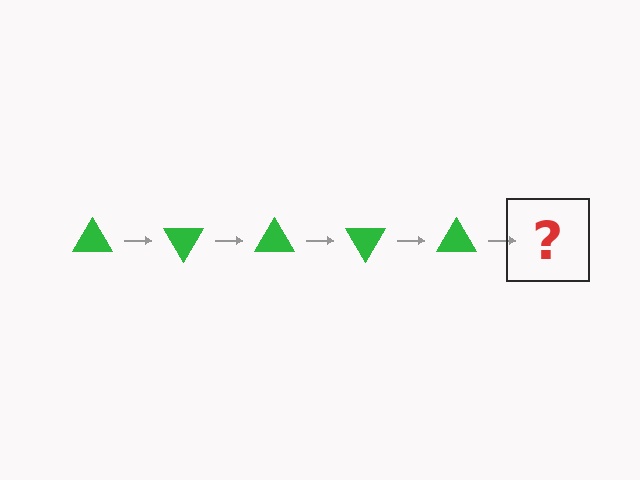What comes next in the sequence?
The next element should be a green triangle rotated 300 degrees.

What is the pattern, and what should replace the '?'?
The pattern is that the triangle rotates 60 degrees each step. The '?' should be a green triangle rotated 300 degrees.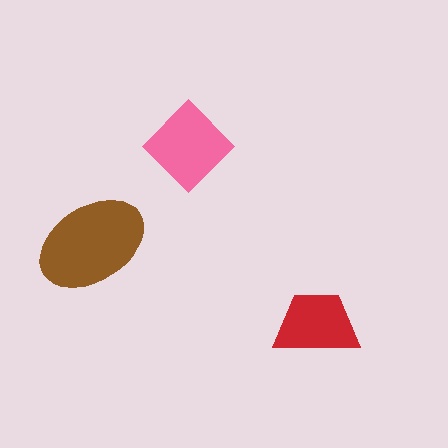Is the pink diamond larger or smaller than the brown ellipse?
Smaller.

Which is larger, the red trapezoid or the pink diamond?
The pink diamond.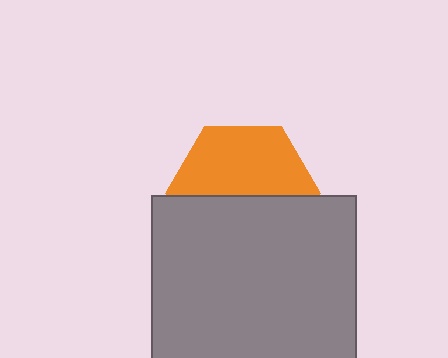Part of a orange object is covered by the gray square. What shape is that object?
It is a hexagon.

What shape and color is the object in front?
The object in front is a gray square.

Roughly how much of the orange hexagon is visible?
About half of it is visible (roughly 52%).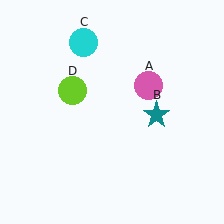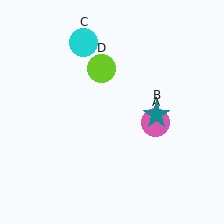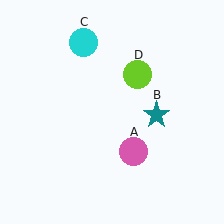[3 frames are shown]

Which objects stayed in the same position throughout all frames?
Teal star (object B) and cyan circle (object C) remained stationary.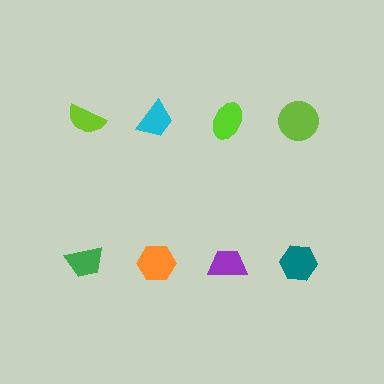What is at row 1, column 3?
A lime ellipse.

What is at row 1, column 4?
A lime circle.